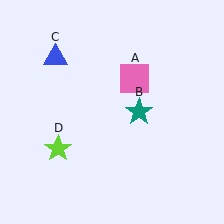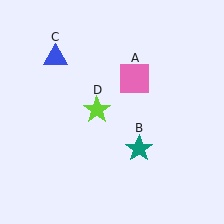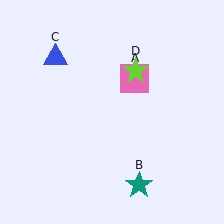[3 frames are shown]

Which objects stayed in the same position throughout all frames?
Pink square (object A) and blue triangle (object C) remained stationary.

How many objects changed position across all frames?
2 objects changed position: teal star (object B), lime star (object D).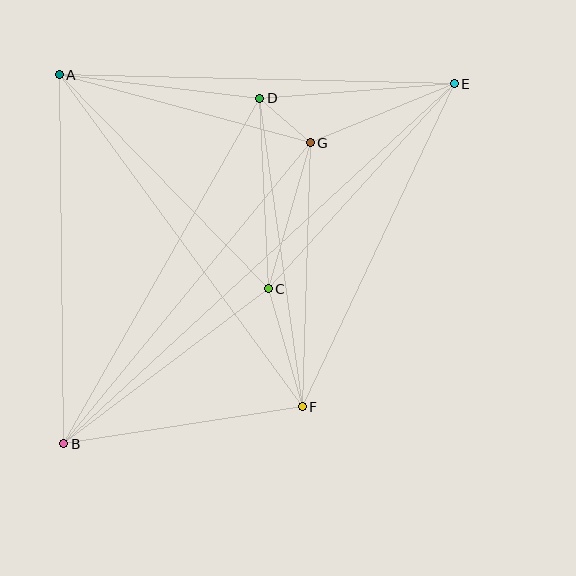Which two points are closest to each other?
Points D and G are closest to each other.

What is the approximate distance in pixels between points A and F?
The distance between A and F is approximately 411 pixels.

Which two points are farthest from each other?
Points B and E are farthest from each other.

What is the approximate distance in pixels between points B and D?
The distance between B and D is approximately 397 pixels.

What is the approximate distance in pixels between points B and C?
The distance between B and C is approximately 257 pixels.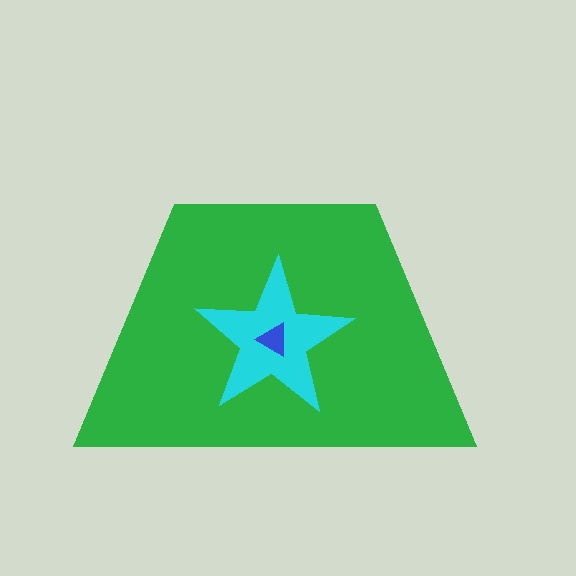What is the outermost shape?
The green trapezoid.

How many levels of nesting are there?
3.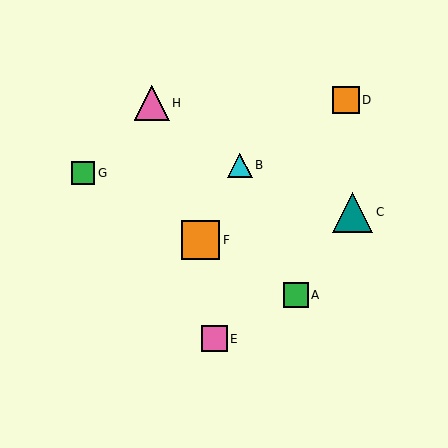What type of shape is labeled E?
Shape E is a pink square.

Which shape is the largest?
The teal triangle (labeled C) is the largest.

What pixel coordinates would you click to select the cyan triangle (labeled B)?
Click at (240, 165) to select the cyan triangle B.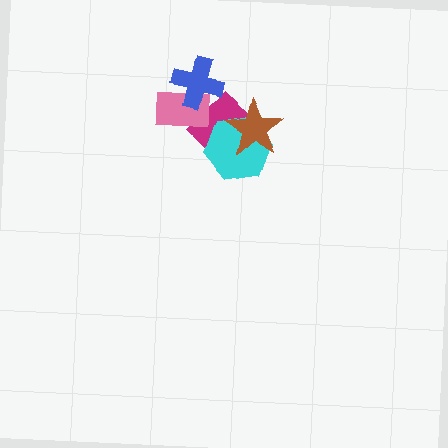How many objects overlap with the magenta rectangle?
4 objects overlap with the magenta rectangle.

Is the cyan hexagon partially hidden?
Yes, it is partially covered by another shape.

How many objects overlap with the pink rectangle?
2 objects overlap with the pink rectangle.